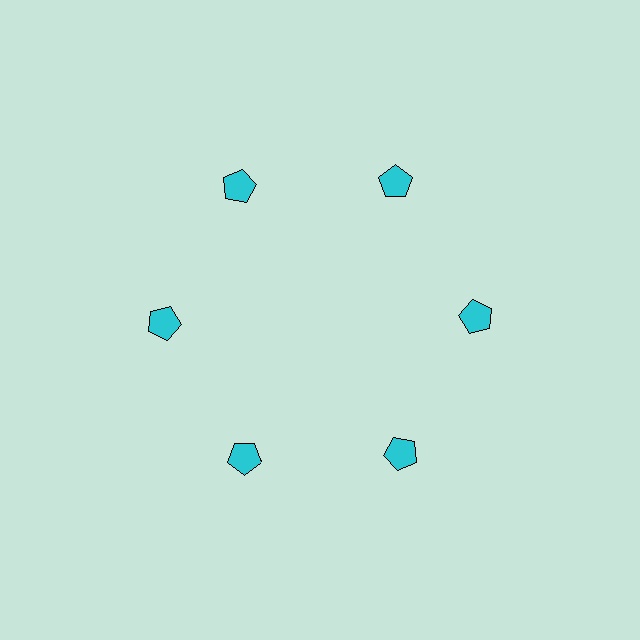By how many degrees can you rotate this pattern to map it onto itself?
The pattern maps onto itself every 60 degrees of rotation.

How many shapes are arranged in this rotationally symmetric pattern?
There are 6 shapes, arranged in 6 groups of 1.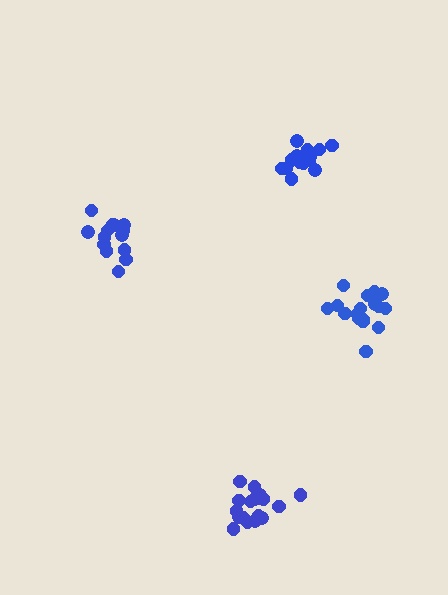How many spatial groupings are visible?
There are 4 spatial groupings.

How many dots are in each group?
Group 1: 18 dots, Group 2: 14 dots, Group 3: 16 dots, Group 4: 17 dots (65 total).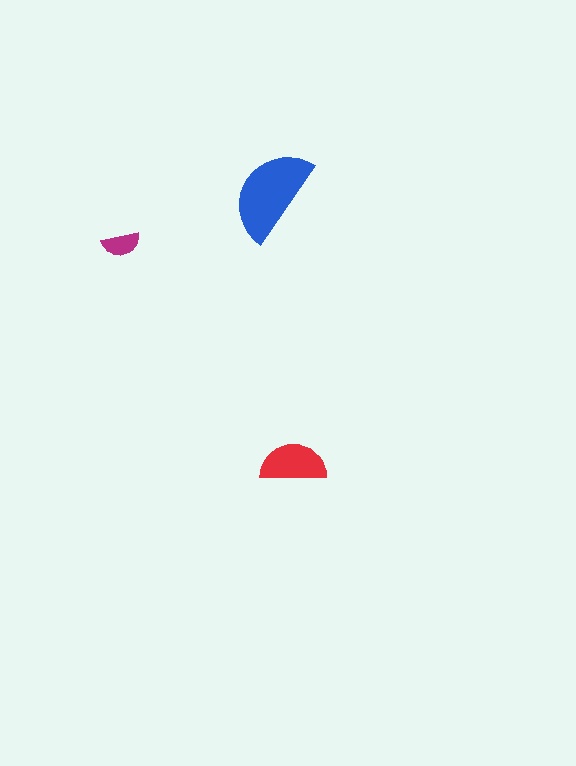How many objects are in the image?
There are 3 objects in the image.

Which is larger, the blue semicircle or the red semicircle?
The blue one.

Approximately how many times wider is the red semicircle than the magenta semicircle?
About 2 times wider.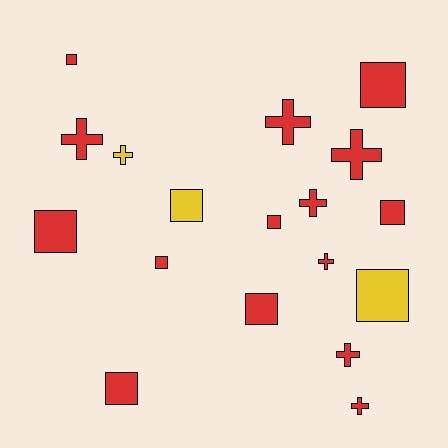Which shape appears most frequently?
Square, with 10 objects.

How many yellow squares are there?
There are 2 yellow squares.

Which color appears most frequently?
Red, with 15 objects.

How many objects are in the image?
There are 18 objects.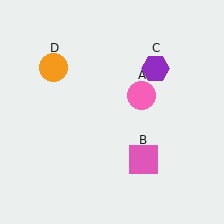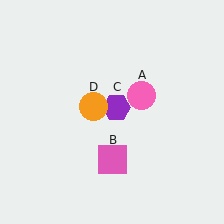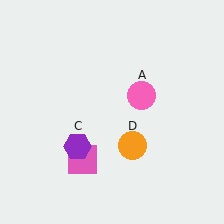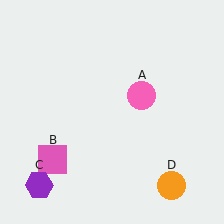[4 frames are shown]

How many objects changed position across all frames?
3 objects changed position: pink square (object B), purple hexagon (object C), orange circle (object D).